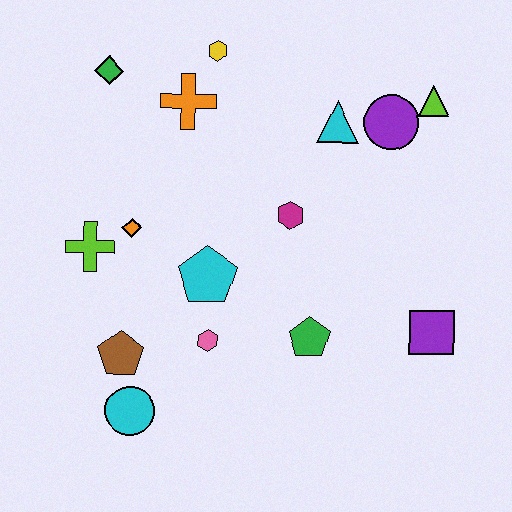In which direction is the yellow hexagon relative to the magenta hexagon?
The yellow hexagon is above the magenta hexagon.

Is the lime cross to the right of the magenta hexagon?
No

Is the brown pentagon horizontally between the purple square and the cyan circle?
No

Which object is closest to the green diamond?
The orange cross is closest to the green diamond.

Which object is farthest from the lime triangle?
The cyan circle is farthest from the lime triangle.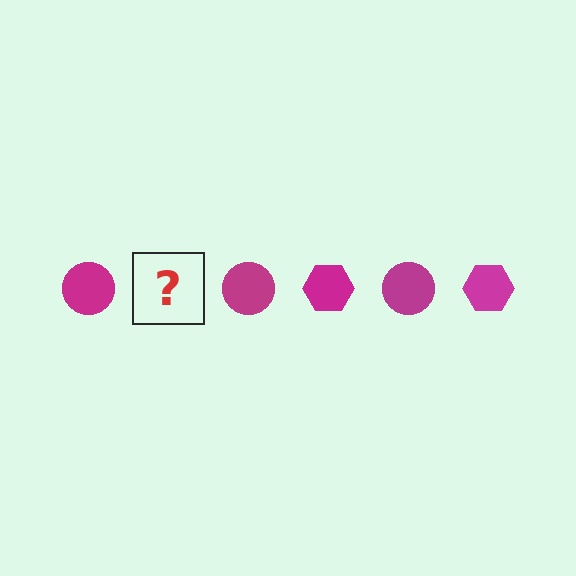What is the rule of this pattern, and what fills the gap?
The rule is that the pattern cycles through circle, hexagon shapes in magenta. The gap should be filled with a magenta hexagon.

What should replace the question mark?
The question mark should be replaced with a magenta hexagon.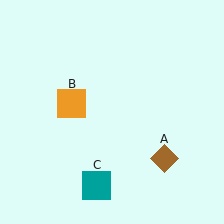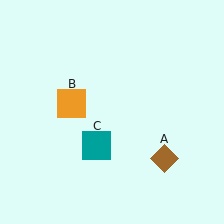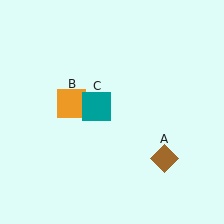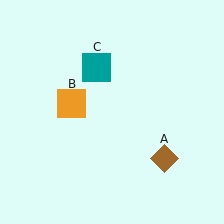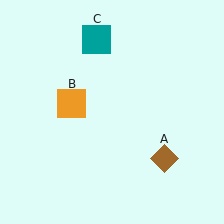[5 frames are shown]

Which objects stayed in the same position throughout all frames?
Brown diamond (object A) and orange square (object B) remained stationary.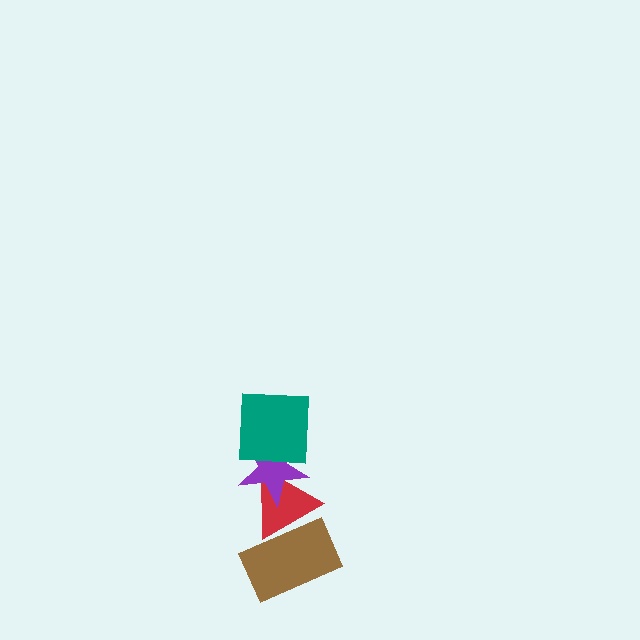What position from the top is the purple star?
The purple star is 2nd from the top.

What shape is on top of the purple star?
The teal square is on top of the purple star.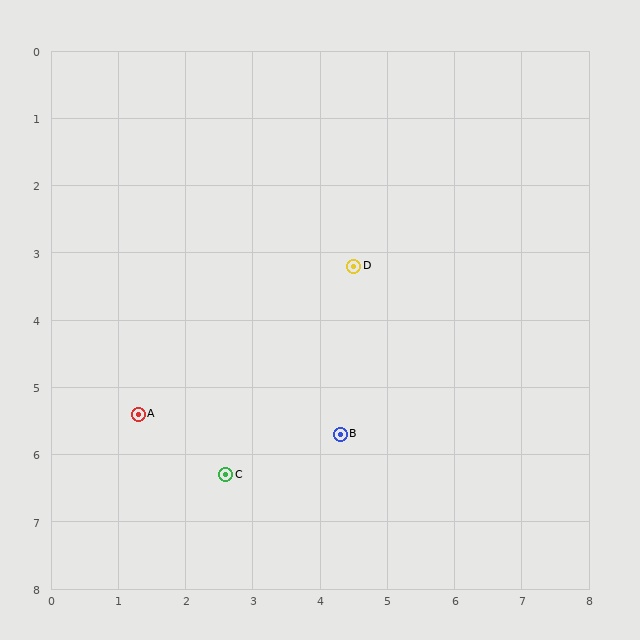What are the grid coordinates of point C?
Point C is at approximately (2.6, 6.3).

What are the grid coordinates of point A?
Point A is at approximately (1.3, 5.4).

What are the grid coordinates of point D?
Point D is at approximately (4.5, 3.2).